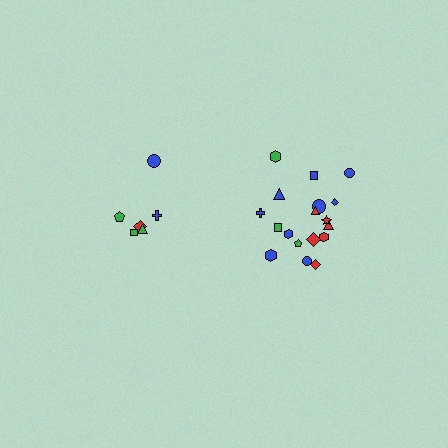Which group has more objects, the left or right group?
The right group.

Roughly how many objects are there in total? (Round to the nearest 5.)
Roughly 25 objects in total.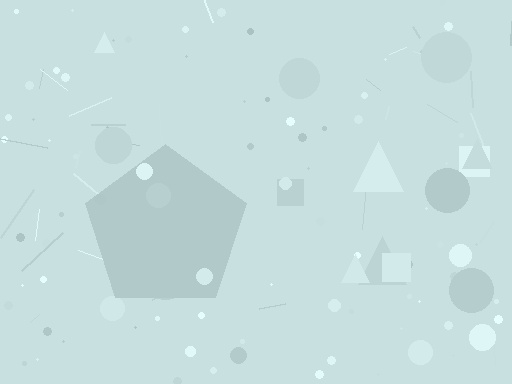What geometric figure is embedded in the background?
A pentagon is embedded in the background.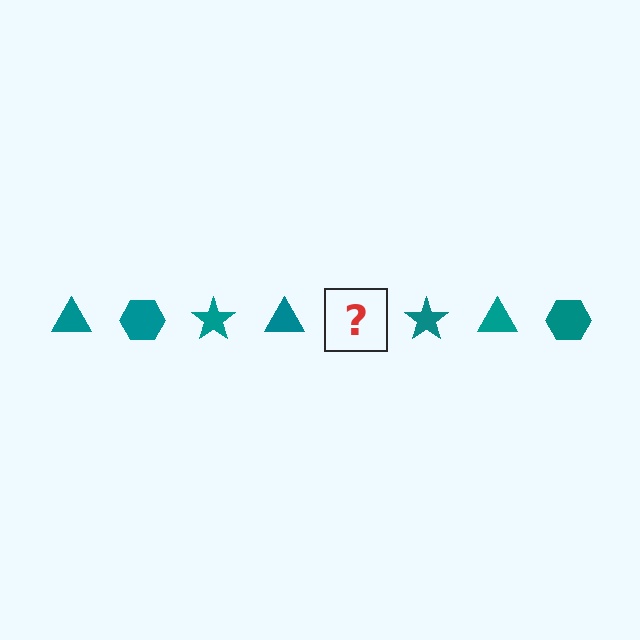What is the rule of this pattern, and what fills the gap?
The rule is that the pattern cycles through triangle, hexagon, star shapes in teal. The gap should be filled with a teal hexagon.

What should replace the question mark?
The question mark should be replaced with a teal hexagon.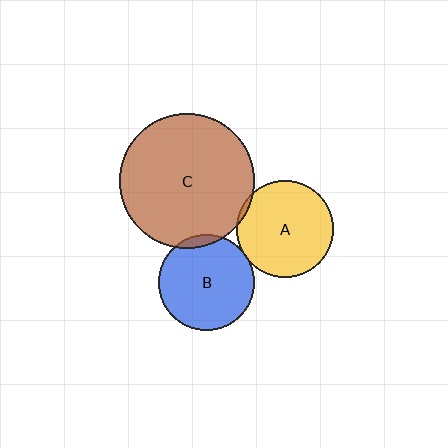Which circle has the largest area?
Circle C (brown).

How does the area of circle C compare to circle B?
Approximately 2.0 times.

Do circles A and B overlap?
Yes.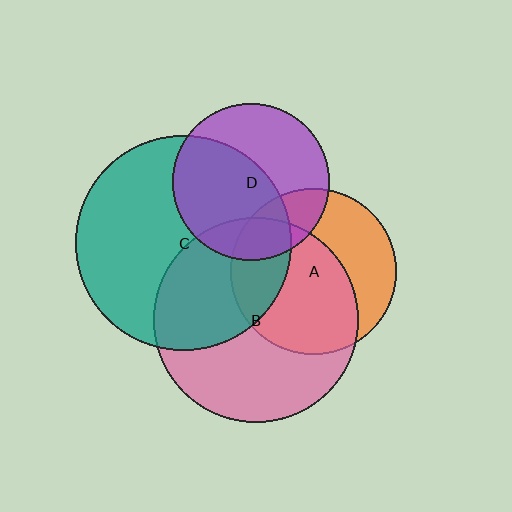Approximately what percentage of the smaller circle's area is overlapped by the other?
Approximately 40%.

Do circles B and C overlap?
Yes.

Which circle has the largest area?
Circle C (teal).